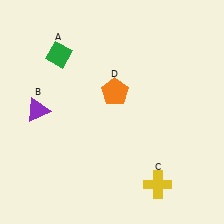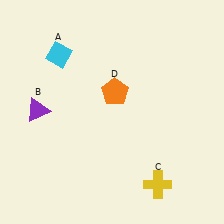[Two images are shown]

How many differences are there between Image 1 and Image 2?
There is 1 difference between the two images.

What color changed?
The diamond (A) changed from green in Image 1 to cyan in Image 2.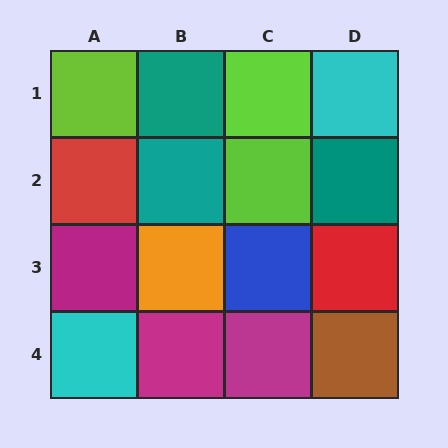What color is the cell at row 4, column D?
Brown.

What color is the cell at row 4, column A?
Cyan.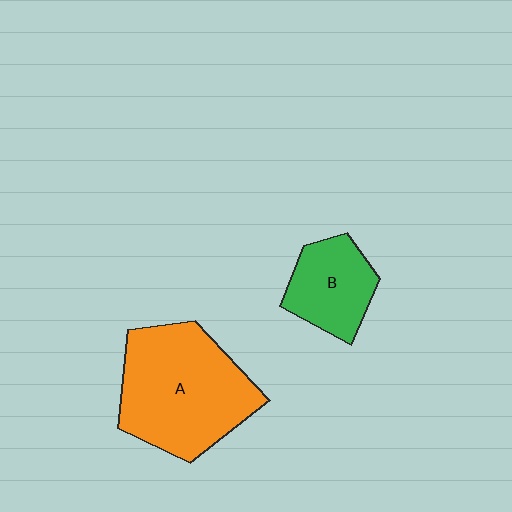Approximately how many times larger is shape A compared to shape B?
Approximately 2.0 times.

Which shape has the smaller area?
Shape B (green).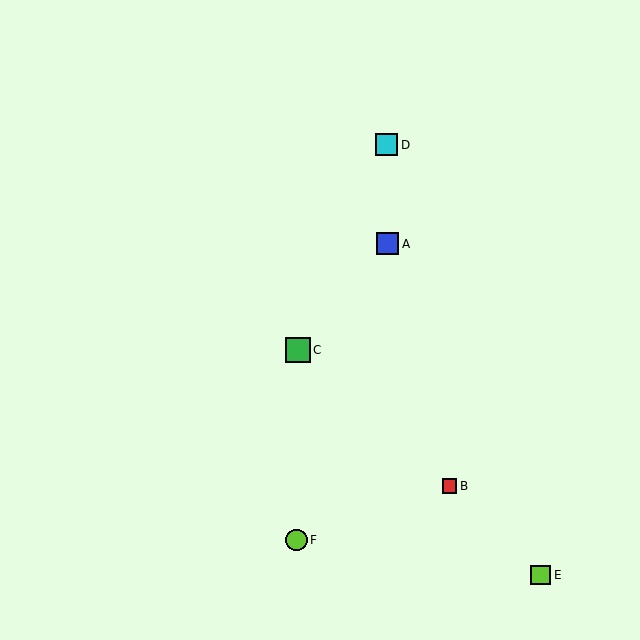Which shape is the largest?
The green square (labeled C) is the largest.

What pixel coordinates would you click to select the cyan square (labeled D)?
Click at (387, 145) to select the cyan square D.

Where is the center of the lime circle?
The center of the lime circle is at (297, 540).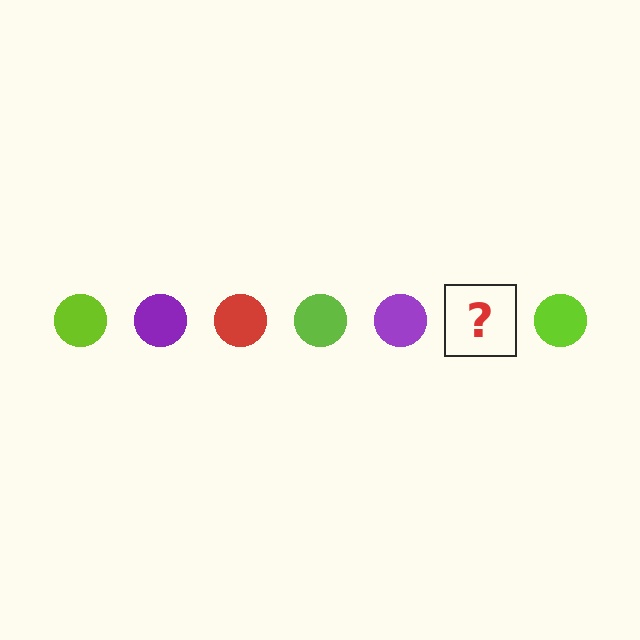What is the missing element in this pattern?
The missing element is a red circle.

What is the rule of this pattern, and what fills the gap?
The rule is that the pattern cycles through lime, purple, red circles. The gap should be filled with a red circle.